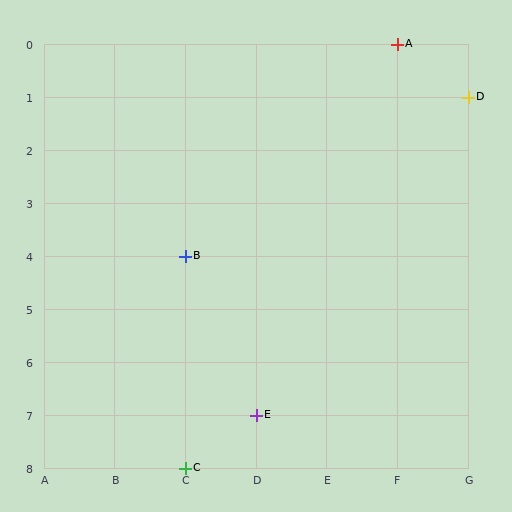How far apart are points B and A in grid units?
Points B and A are 3 columns and 4 rows apart (about 5.0 grid units diagonally).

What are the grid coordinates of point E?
Point E is at grid coordinates (D, 7).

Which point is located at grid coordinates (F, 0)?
Point A is at (F, 0).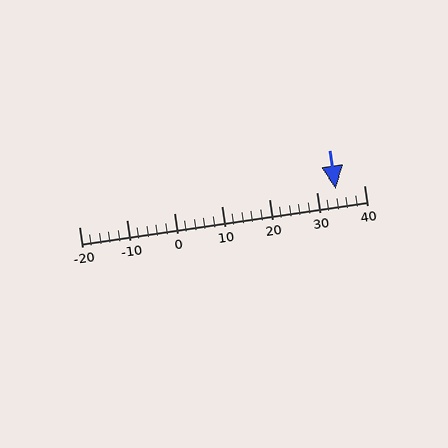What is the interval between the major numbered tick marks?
The major tick marks are spaced 10 units apart.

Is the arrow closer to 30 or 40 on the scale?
The arrow is closer to 30.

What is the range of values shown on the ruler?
The ruler shows values from -20 to 40.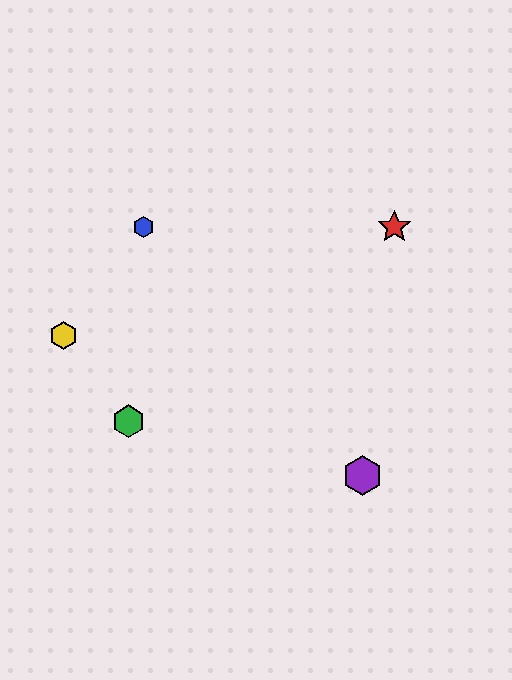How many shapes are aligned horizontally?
2 shapes (the red star, the blue hexagon) are aligned horizontally.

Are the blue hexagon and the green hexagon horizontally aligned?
No, the blue hexagon is at y≈227 and the green hexagon is at y≈421.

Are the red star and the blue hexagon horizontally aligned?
Yes, both are at y≈227.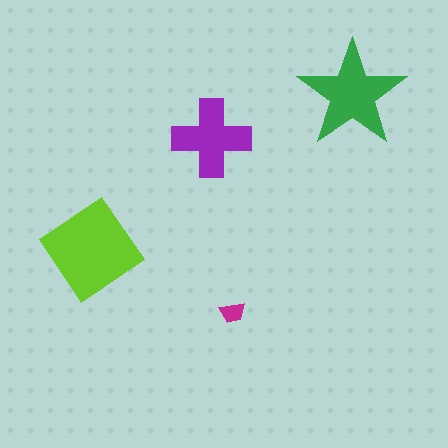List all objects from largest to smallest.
The lime diamond, the green star, the purple cross, the magenta trapezoid.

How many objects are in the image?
There are 4 objects in the image.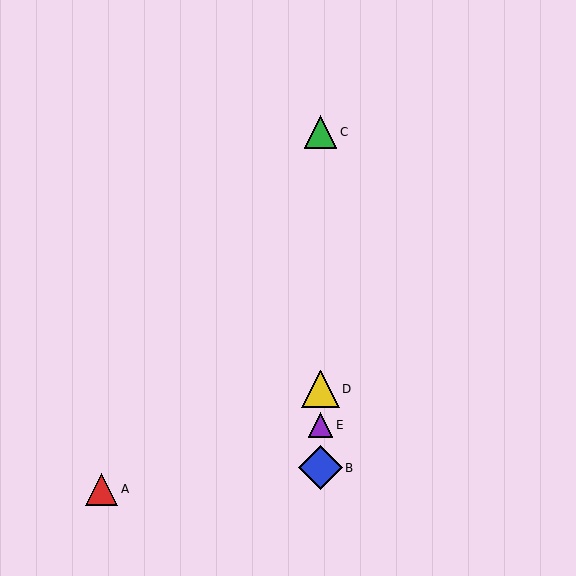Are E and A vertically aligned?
No, E is at x≈321 and A is at x≈102.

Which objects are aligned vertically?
Objects B, C, D, E are aligned vertically.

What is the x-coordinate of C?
Object C is at x≈321.